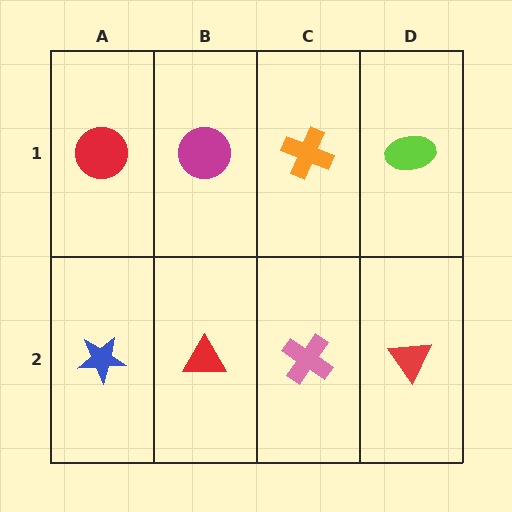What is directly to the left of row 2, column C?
A red triangle.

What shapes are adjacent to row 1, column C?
A pink cross (row 2, column C), a magenta circle (row 1, column B), a lime ellipse (row 1, column D).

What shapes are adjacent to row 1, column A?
A blue star (row 2, column A), a magenta circle (row 1, column B).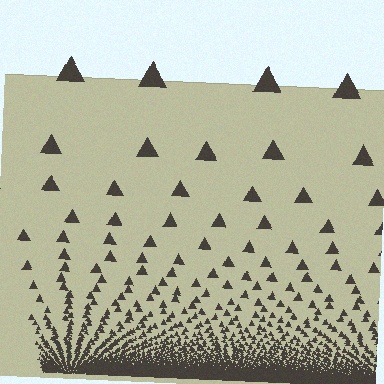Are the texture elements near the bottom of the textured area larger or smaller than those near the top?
Smaller. The gradient is inverted — elements near the bottom are smaller and denser.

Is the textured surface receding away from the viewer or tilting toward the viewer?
The surface appears to tilt toward the viewer. Texture elements get larger and sparser toward the top.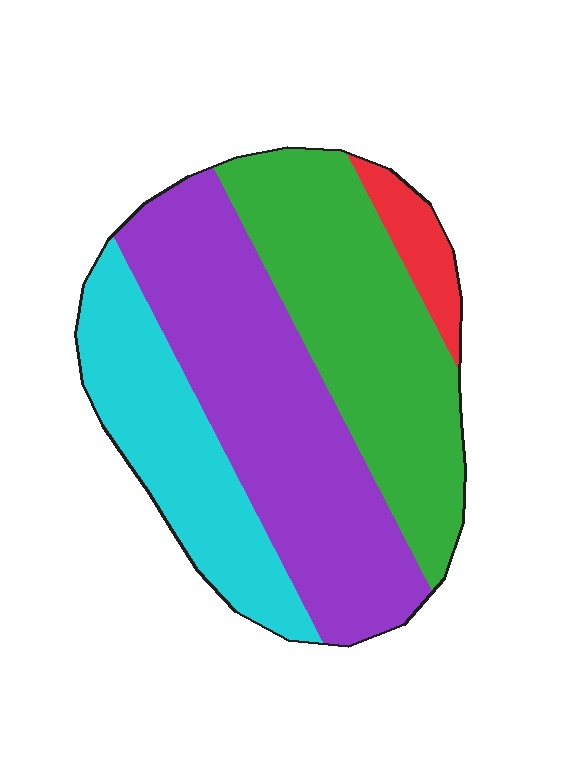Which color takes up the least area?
Red, at roughly 5%.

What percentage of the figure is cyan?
Cyan takes up about one fifth (1/5) of the figure.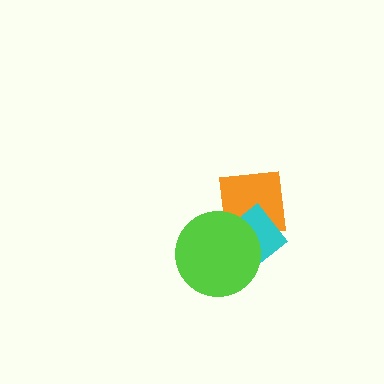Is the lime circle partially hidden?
No, no other shape covers it.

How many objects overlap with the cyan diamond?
2 objects overlap with the cyan diamond.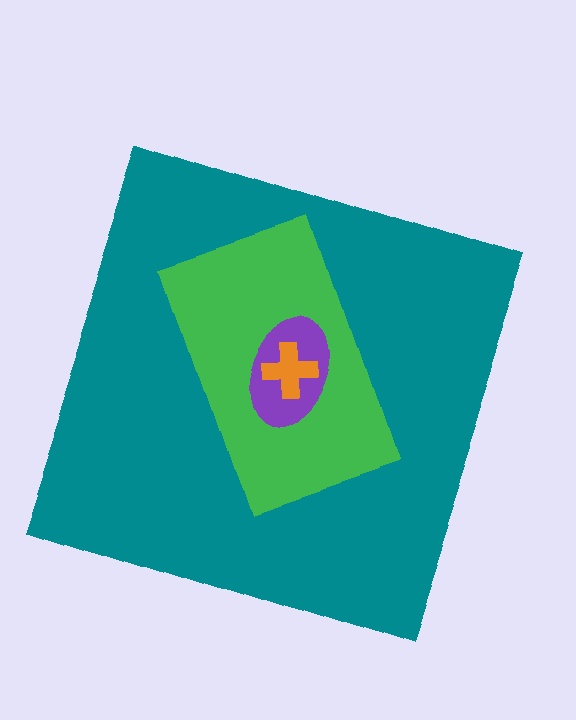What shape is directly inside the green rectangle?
The purple ellipse.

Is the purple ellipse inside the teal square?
Yes.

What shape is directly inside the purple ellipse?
The orange cross.